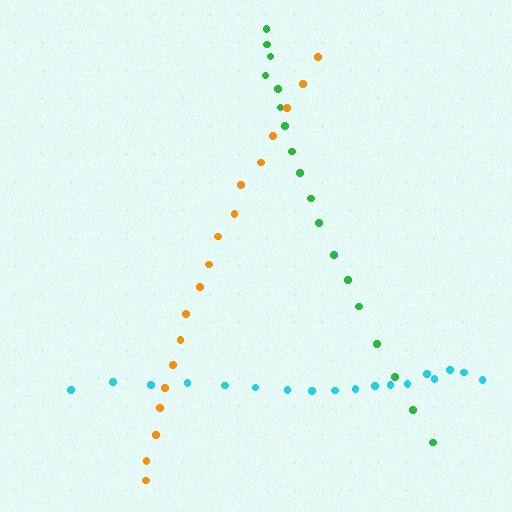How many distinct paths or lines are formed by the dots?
There are 3 distinct paths.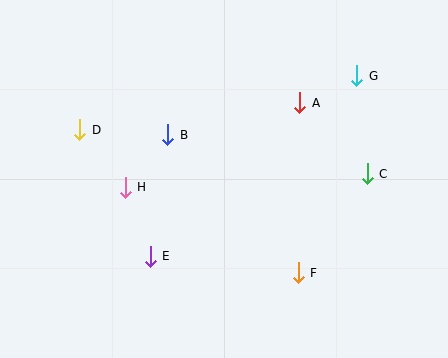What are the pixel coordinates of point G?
Point G is at (357, 76).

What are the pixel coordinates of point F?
Point F is at (298, 273).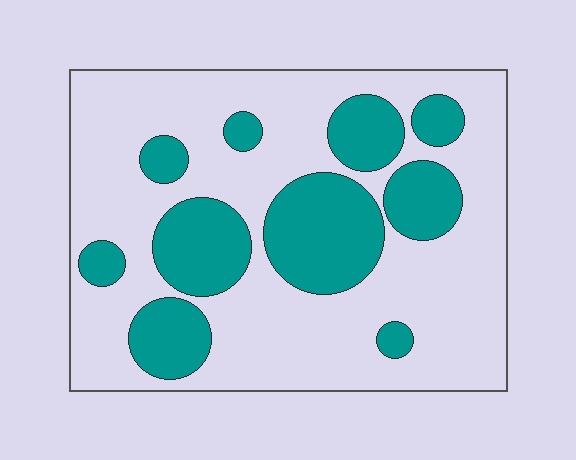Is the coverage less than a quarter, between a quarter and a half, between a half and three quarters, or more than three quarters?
Between a quarter and a half.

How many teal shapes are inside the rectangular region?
10.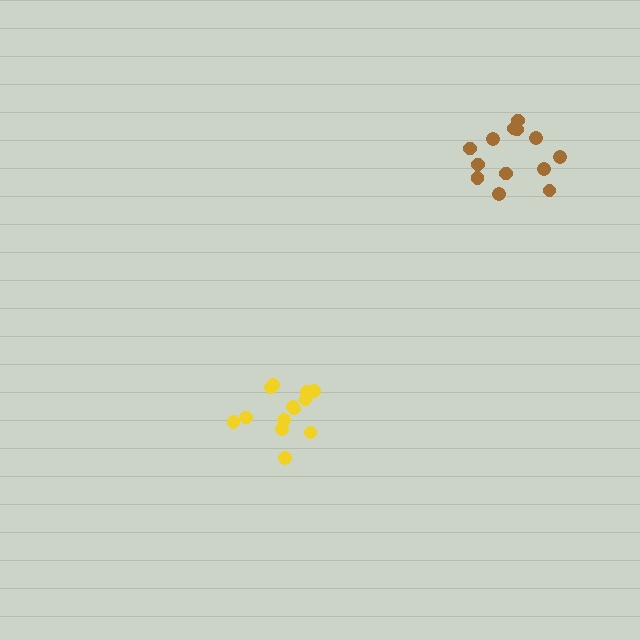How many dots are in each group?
Group 1: 13 dots, Group 2: 13 dots (26 total).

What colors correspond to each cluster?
The clusters are colored: brown, yellow.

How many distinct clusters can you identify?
There are 2 distinct clusters.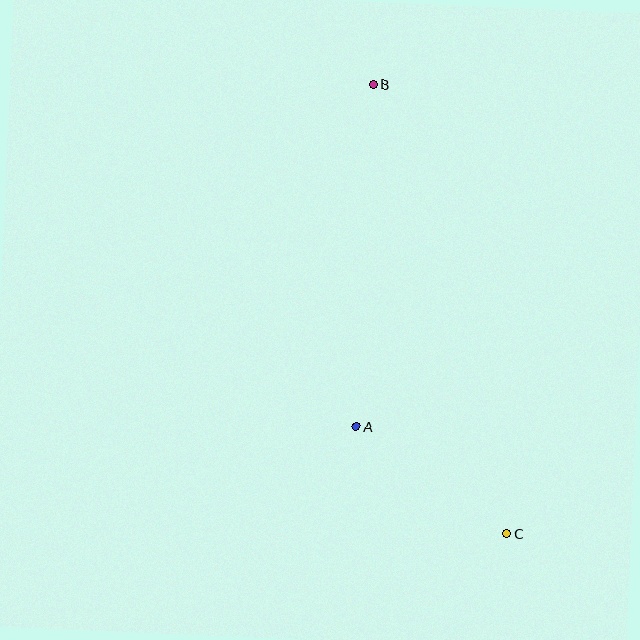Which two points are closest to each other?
Points A and C are closest to each other.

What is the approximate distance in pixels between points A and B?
The distance between A and B is approximately 343 pixels.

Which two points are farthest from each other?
Points B and C are farthest from each other.